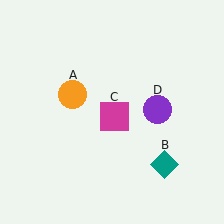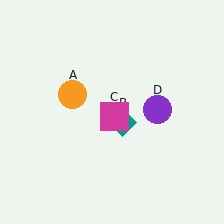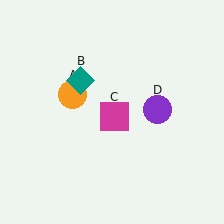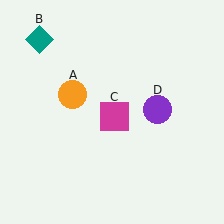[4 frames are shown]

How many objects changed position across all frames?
1 object changed position: teal diamond (object B).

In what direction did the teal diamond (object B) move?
The teal diamond (object B) moved up and to the left.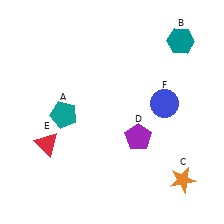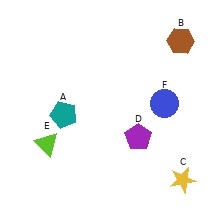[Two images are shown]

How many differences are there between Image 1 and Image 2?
There are 3 differences between the two images.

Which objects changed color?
B changed from teal to brown. C changed from orange to yellow. E changed from red to lime.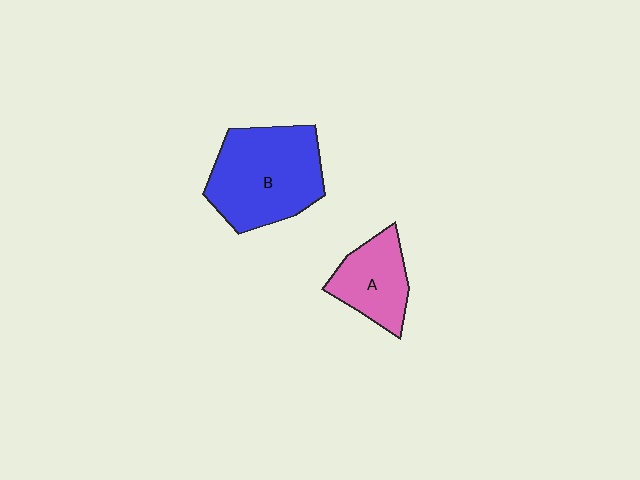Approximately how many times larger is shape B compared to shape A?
Approximately 1.8 times.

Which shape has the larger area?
Shape B (blue).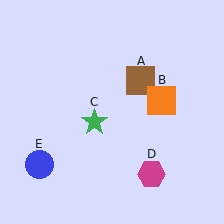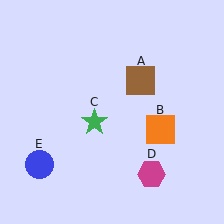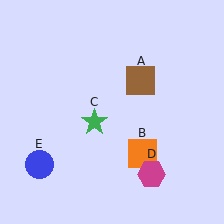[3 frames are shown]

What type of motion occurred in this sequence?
The orange square (object B) rotated clockwise around the center of the scene.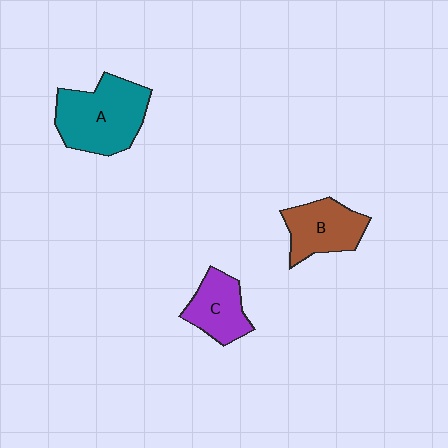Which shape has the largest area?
Shape A (teal).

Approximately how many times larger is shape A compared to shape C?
Approximately 1.7 times.